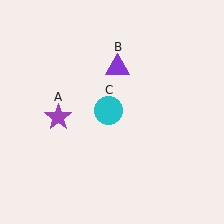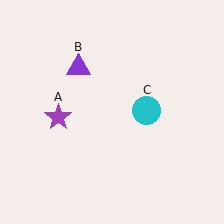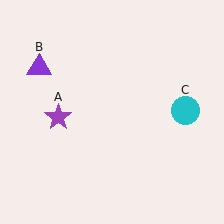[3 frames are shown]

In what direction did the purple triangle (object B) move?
The purple triangle (object B) moved left.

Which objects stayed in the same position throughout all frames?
Purple star (object A) remained stationary.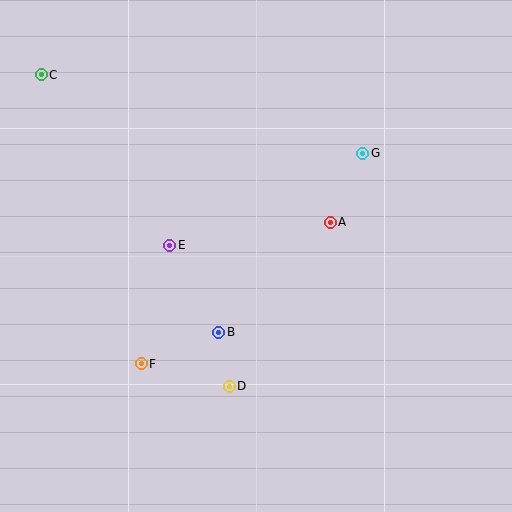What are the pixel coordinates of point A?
Point A is at (330, 222).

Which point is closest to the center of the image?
Point A at (330, 222) is closest to the center.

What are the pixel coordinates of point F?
Point F is at (141, 364).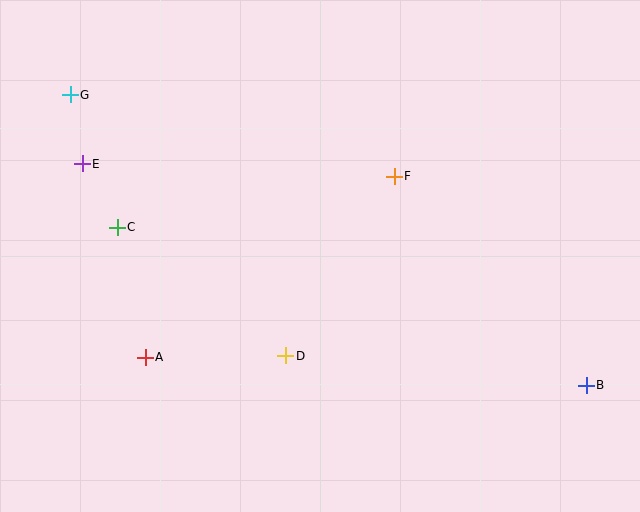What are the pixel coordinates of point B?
Point B is at (586, 385).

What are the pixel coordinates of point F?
Point F is at (394, 176).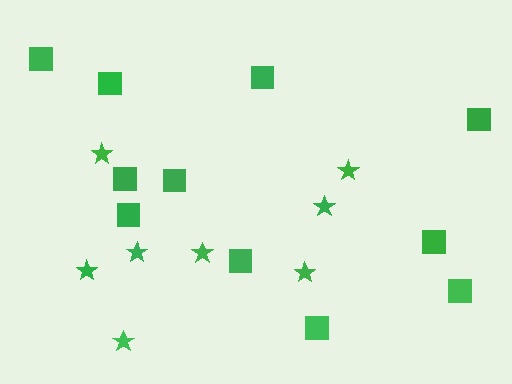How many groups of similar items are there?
There are 2 groups: one group of stars (8) and one group of squares (11).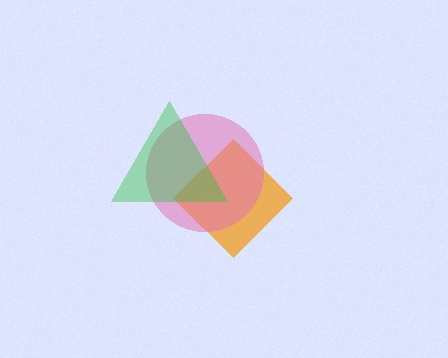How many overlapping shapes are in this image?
There are 3 overlapping shapes in the image.